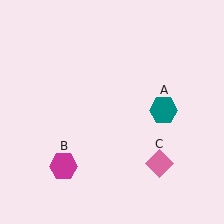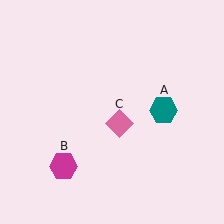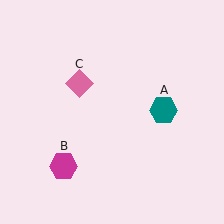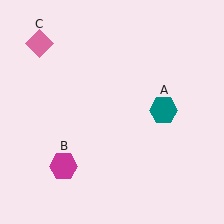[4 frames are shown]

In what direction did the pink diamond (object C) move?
The pink diamond (object C) moved up and to the left.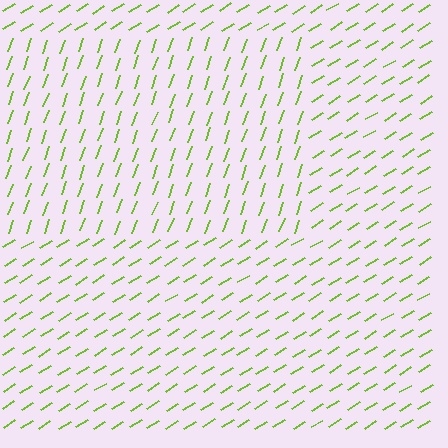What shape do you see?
I see a rectangle.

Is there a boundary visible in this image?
Yes, there is a texture boundary formed by a change in line orientation.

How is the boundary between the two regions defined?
The boundary is defined purely by a change in line orientation (approximately 39 degrees difference). All lines are the same color and thickness.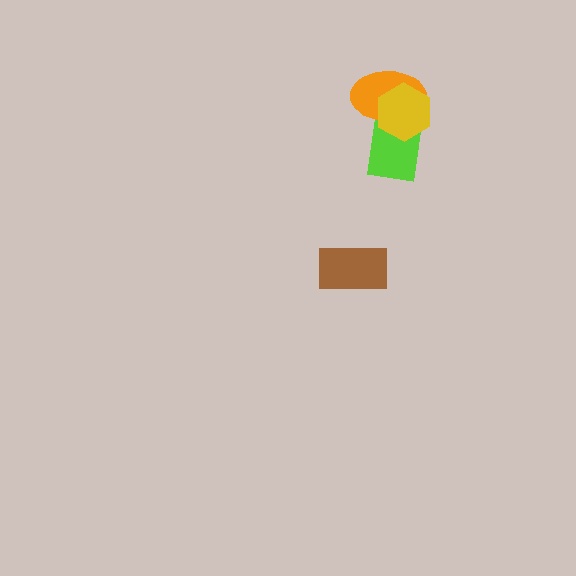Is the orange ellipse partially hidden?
Yes, it is partially covered by another shape.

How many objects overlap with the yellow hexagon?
2 objects overlap with the yellow hexagon.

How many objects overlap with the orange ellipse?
2 objects overlap with the orange ellipse.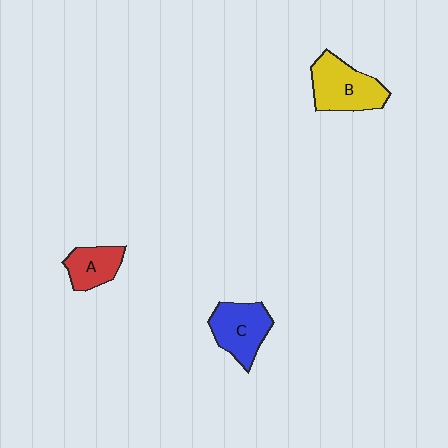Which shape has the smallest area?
Shape A (red).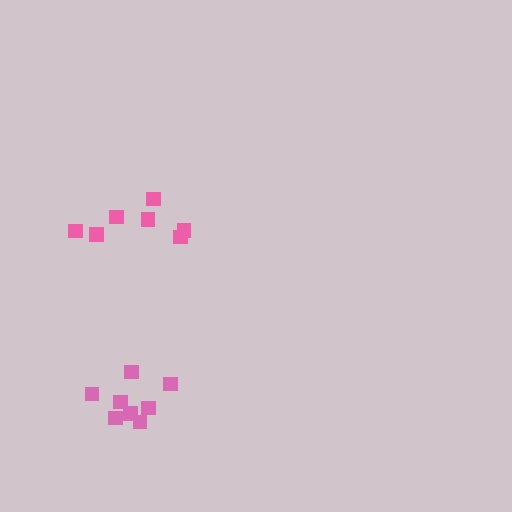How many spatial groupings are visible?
There are 2 spatial groupings.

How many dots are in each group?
Group 1: 7 dots, Group 2: 8 dots (15 total).